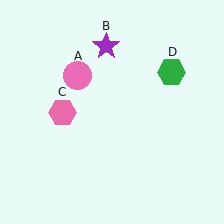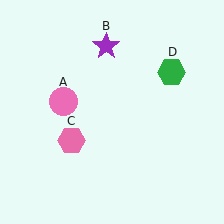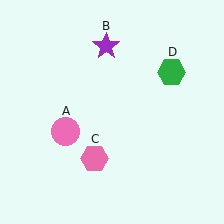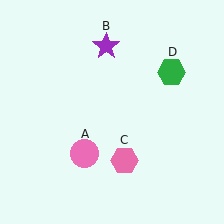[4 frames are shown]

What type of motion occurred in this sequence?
The pink circle (object A), pink hexagon (object C) rotated counterclockwise around the center of the scene.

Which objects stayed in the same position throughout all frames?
Purple star (object B) and green hexagon (object D) remained stationary.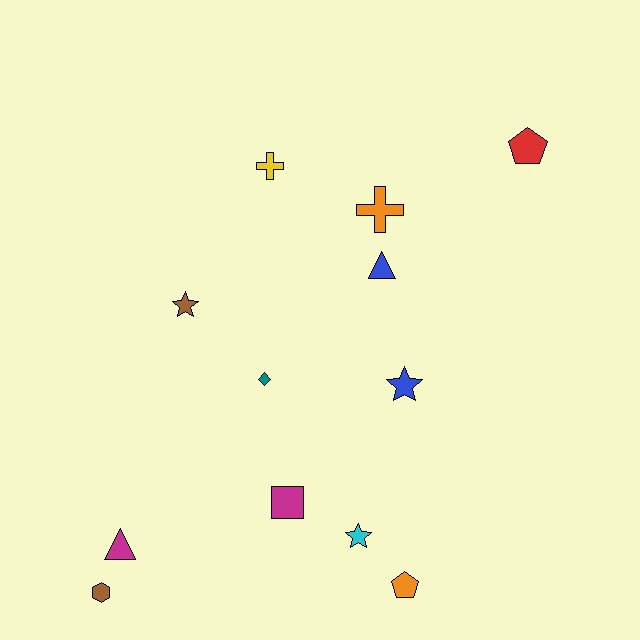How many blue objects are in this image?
There are 2 blue objects.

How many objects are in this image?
There are 12 objects.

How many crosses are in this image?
There are 2 crosses.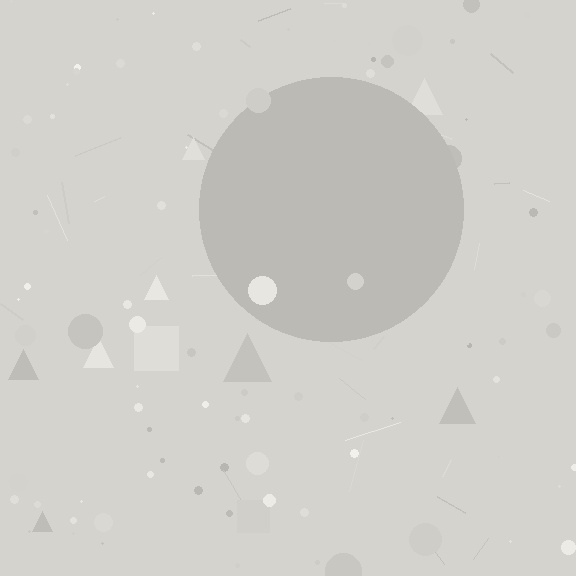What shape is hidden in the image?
A circle is hidden in the image.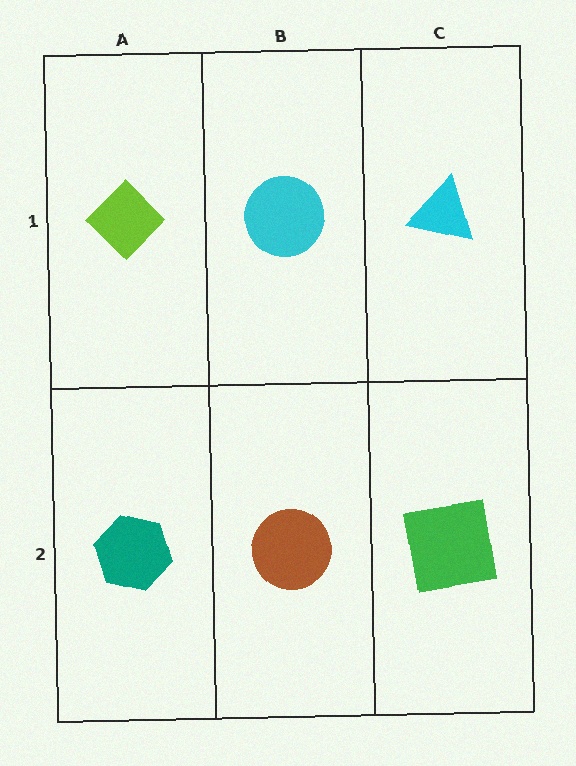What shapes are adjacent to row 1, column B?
A brown circle (row 2, column B), a lime diamond (row 1, column A), a cyan triangle (row 1, column C).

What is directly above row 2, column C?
A cyan triangle.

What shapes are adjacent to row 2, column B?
A cyan circle (row 1, column B), a teal hexagon (row 2, column A), a green square (row 2, column C).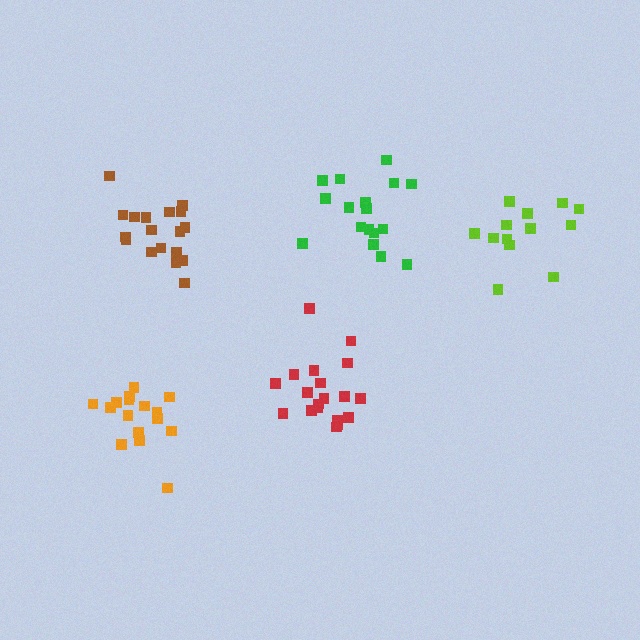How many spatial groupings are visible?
There are 5 spatial groupings.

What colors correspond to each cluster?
The clusters are colored: brown, green, lime, orange, red.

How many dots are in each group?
Group 1: 18 dots, Group 2: 17 dots, Group 3: 13 dots, Group 4: 16 dots, Group 5: 19 dots (83 total).